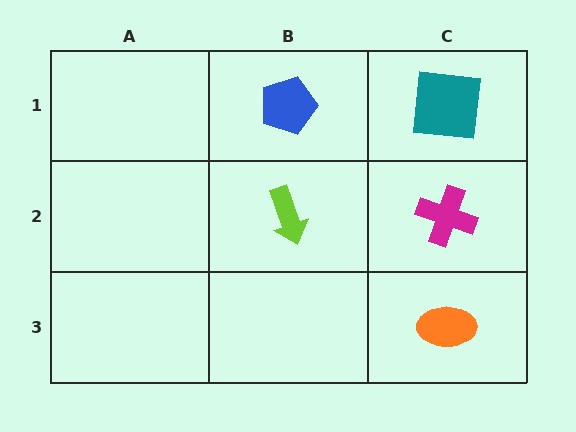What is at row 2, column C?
A magenta cross.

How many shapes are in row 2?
2 shapes.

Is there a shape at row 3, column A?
No, that cell is empty.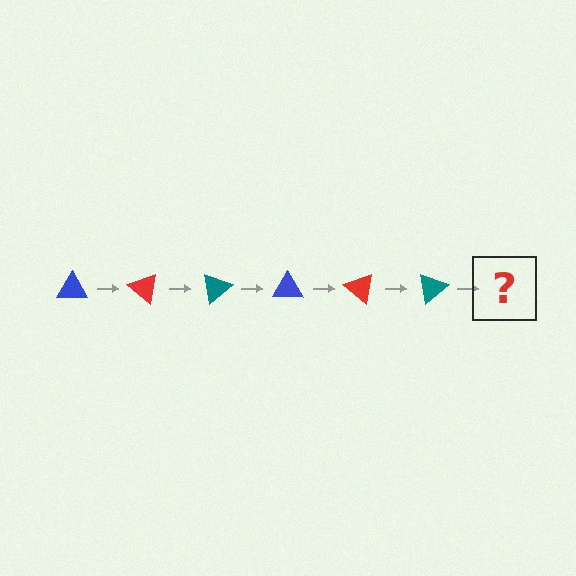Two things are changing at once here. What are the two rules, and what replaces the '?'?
The two rules are that it rotates 40 degrees each step and the color cycles through blue, red, and teal. The '?' should be a blue triangle, rotated 240 degrees from the start.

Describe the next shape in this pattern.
It should be a blue triangle, rotated 240 degrees from the start.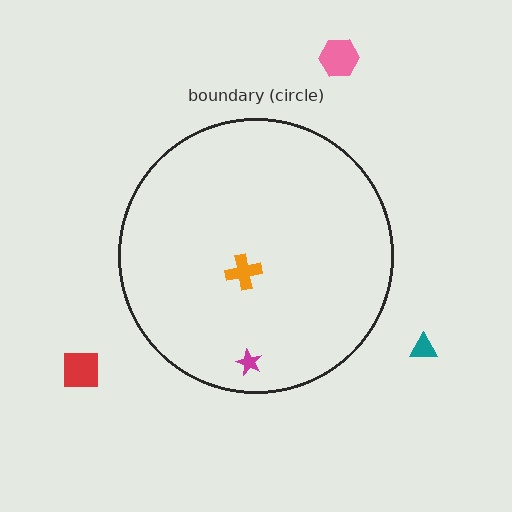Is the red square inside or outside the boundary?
Outside.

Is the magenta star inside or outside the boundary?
Inside.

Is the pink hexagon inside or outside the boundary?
Outside.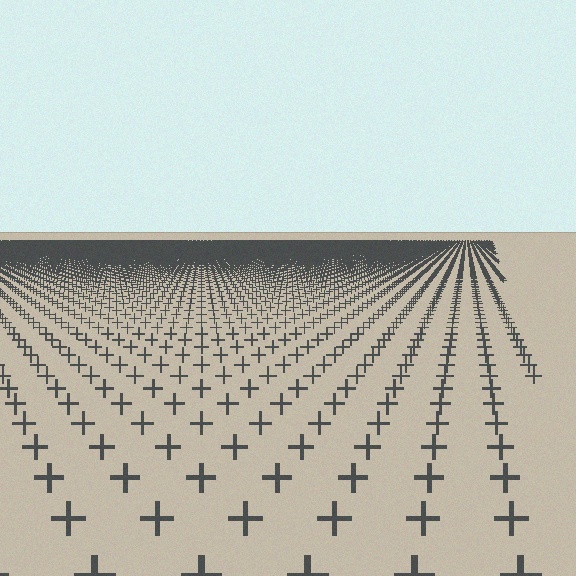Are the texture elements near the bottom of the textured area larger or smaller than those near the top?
Larger. Near the bottom, elements are closer to the viewer and appear at a bigger on-screen size.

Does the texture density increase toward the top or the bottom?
Density increases toward the top.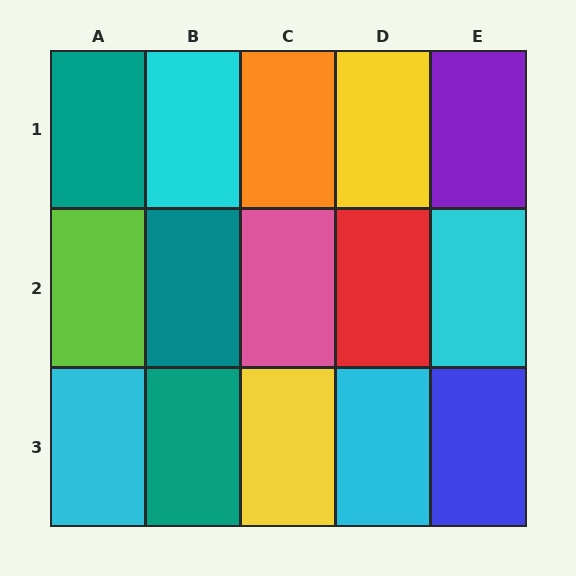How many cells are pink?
1 cell is pink.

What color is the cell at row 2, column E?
Cyan.